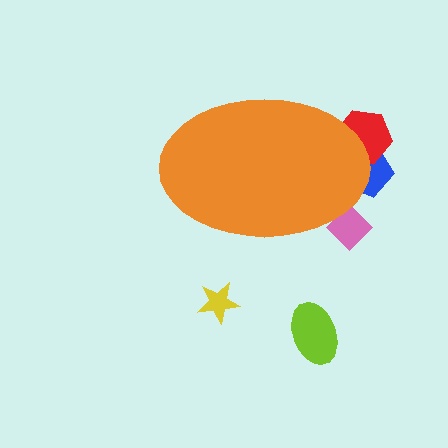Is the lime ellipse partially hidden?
No, the lime ellipse is fully visible.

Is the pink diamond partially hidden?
Yes, the pink diamond is partially hidden behind the orange ellipse.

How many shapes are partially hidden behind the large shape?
3 shapes are partially hidden.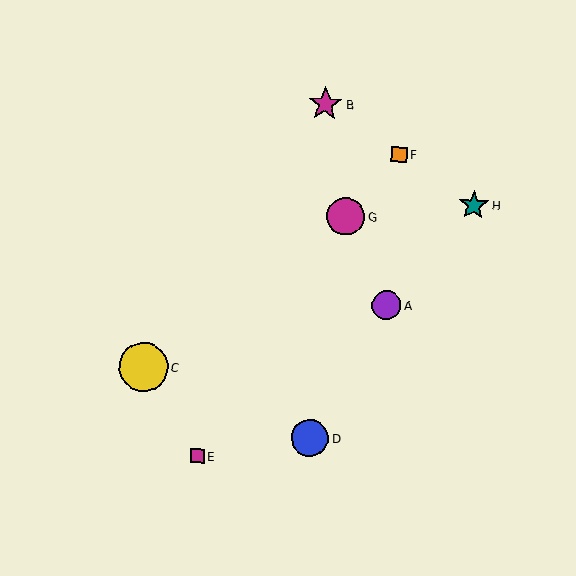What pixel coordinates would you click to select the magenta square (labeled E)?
Click at (198, 456) to select the magenta square E.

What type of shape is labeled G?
Shape G is a magenta circle.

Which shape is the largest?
The yellow circle (labeled C) is the largest.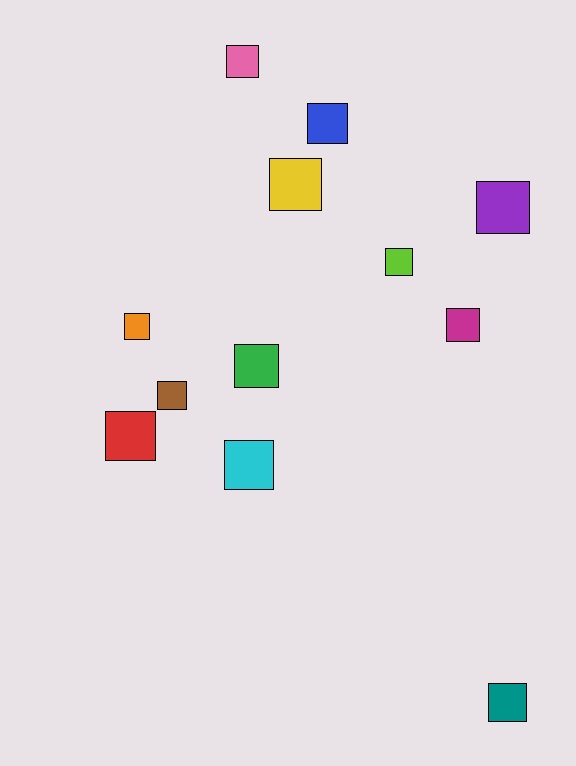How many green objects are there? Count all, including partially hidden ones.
There is 1 green object.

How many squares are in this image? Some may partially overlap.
There are 12 squares.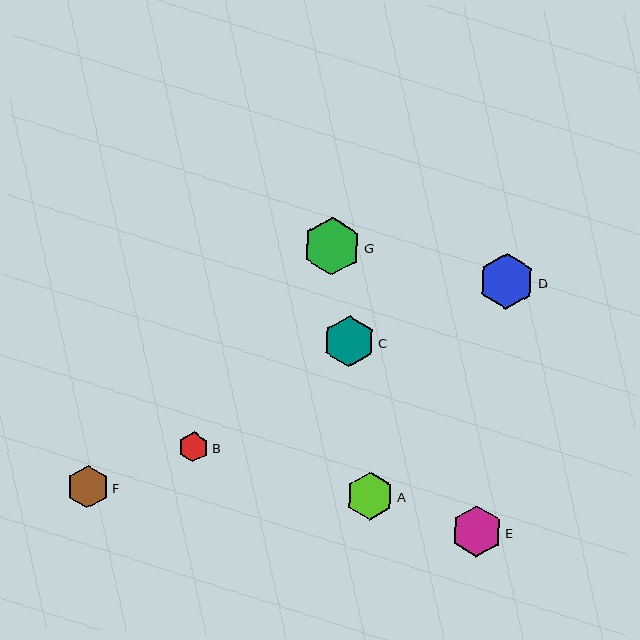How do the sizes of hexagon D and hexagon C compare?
Hexagon D and hexagon C are approximately the same size.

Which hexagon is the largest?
Hexagon G is the largest with a size of approximately 58 pixels.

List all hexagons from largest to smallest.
From largest to smallest: G, D, C, E, A, F, B.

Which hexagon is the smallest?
Hexagon B is the smallest with a size of approximately 30 pixels.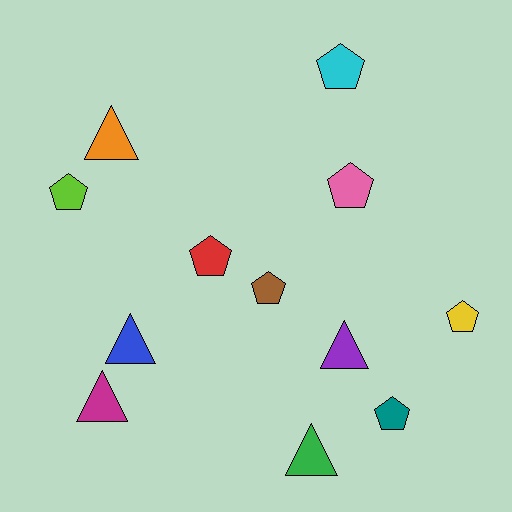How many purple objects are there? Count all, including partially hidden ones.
There is 1 purple object.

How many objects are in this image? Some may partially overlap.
There are 12 objects.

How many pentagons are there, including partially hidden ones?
There are 7 pentagons.